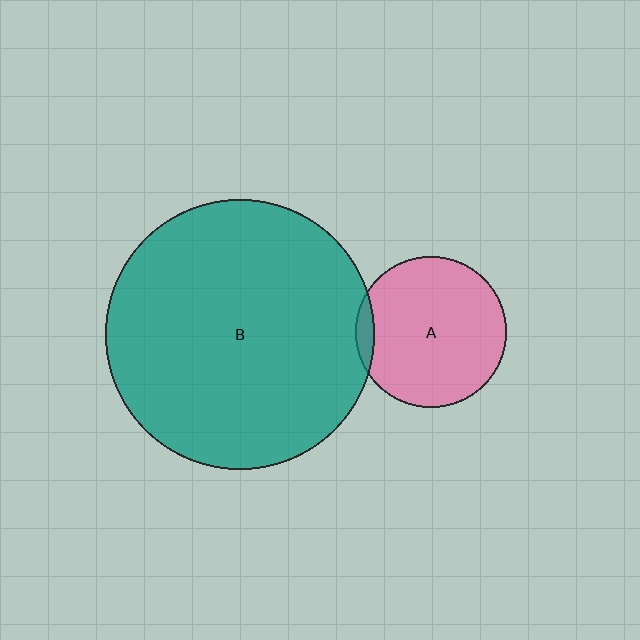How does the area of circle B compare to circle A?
Approximately 3.2 times.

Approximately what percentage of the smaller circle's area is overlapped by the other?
Approximately 5%.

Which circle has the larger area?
Circle B (teal).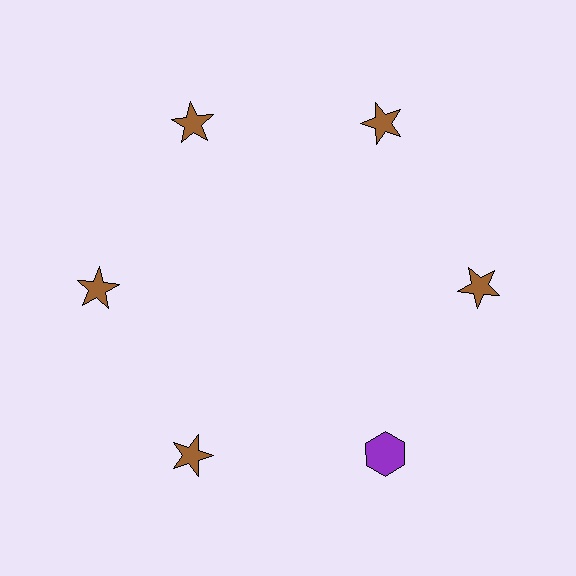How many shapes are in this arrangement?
There are 6 shapes arranged in a ring pattern.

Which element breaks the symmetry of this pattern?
The purple hexagon at roughly the 5 o'clock position breaks the symmetry. All other shapes are brown stars.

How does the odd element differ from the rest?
It differs in both color (purple instead of brown) and shape (hexagon instead of star).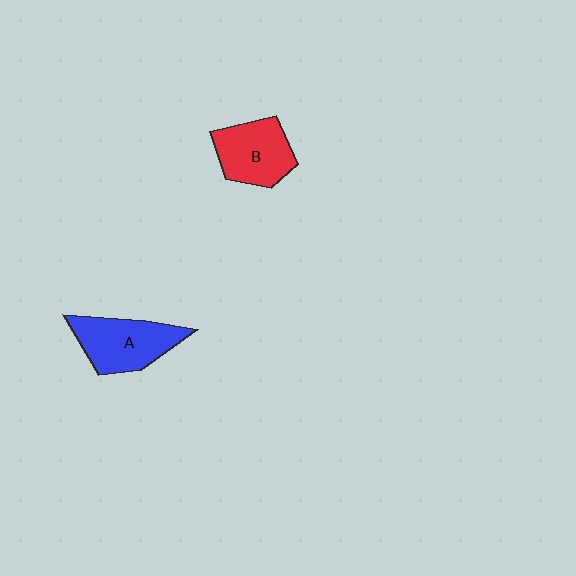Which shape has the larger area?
Shape A (blue).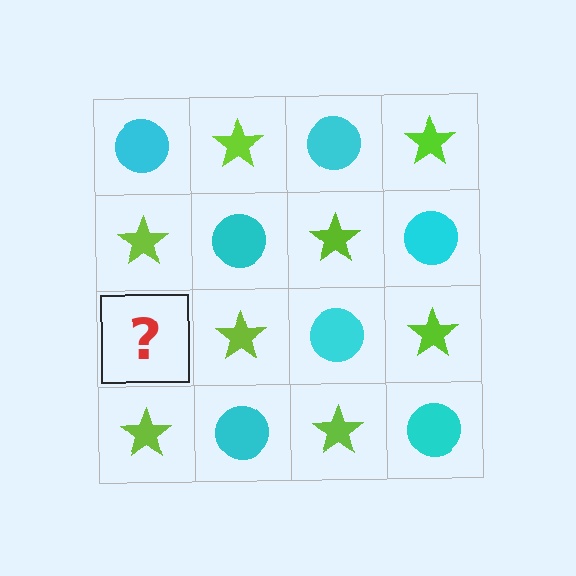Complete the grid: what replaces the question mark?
The question mark should be replaced with a cyan circle.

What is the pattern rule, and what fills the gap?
The rule is that it alternates cyan circle and lime star in a checkerboard pattern. The gap should be filled with a cyan circle.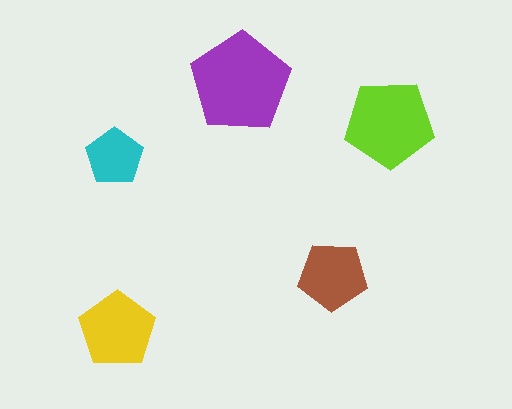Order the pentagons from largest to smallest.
the purple one, the lime one, the yellow one, the brown one, the cyan one.